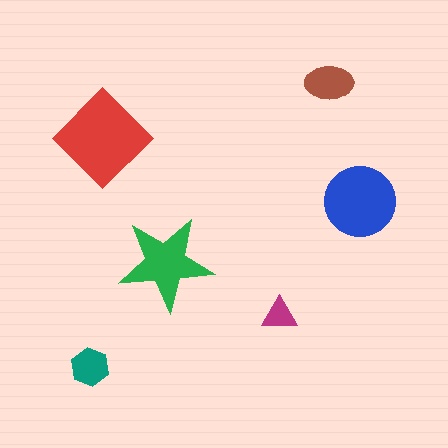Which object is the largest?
The red diamond.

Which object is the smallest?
The magenta triangle.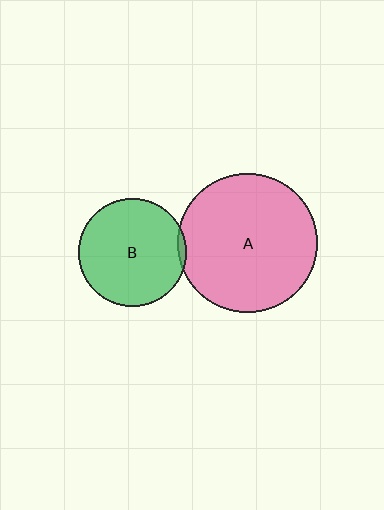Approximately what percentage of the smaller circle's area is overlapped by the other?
Approximately 5%.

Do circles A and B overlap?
Yes.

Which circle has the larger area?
Circle A (pink).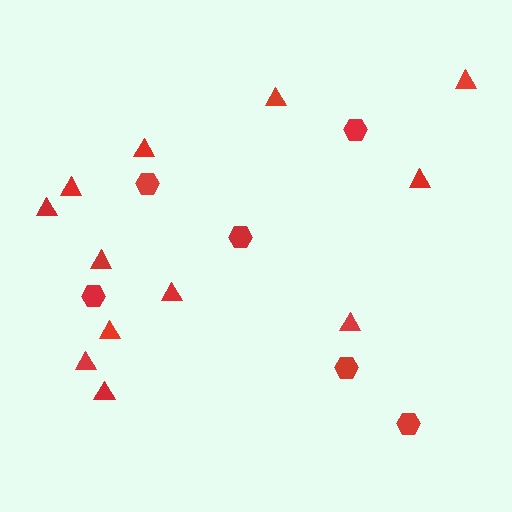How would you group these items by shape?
There are 2 groups: one group of triangles (12) and one group of hexagons (6).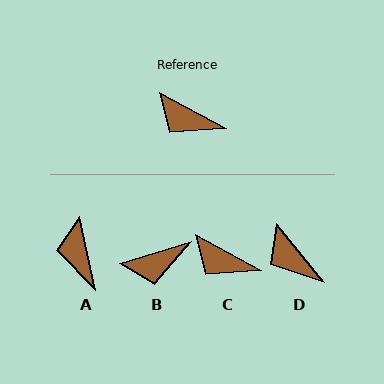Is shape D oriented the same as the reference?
No, it is off by about 22 degrees.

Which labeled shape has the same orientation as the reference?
C.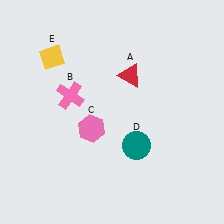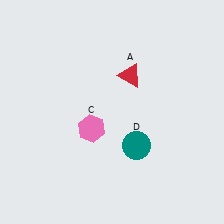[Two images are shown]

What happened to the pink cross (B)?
The pink cross (B) was removed in Image 2. It was in the top-left area of Image 1.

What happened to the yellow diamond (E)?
The yellow diamond (E) was removed in Image 2. It was in the top-left area of Image 1.